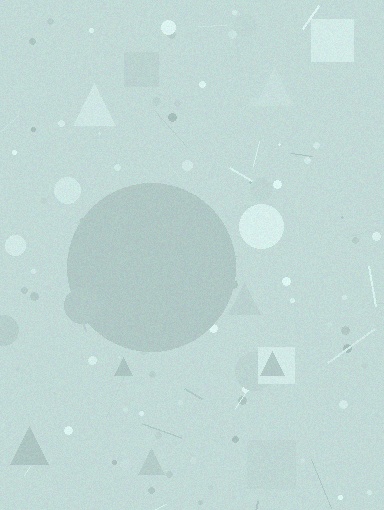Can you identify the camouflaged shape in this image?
The camouflaged shape is a circle.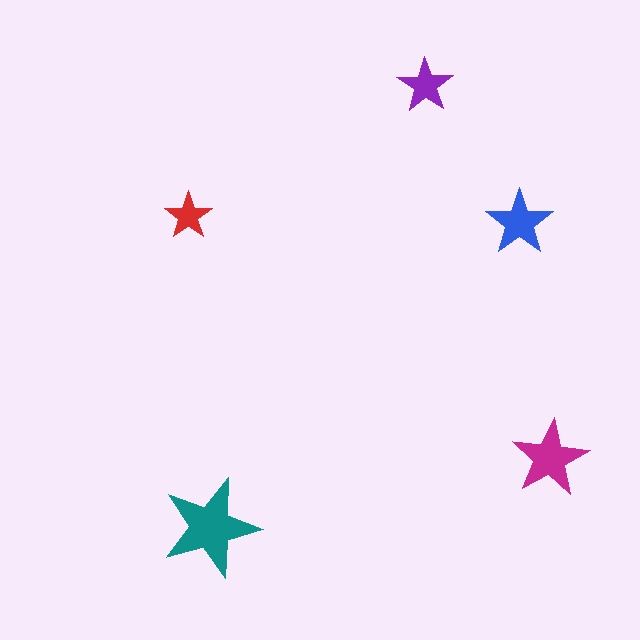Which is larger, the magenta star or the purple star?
The magenta one.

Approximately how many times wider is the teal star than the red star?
About 2 times wider.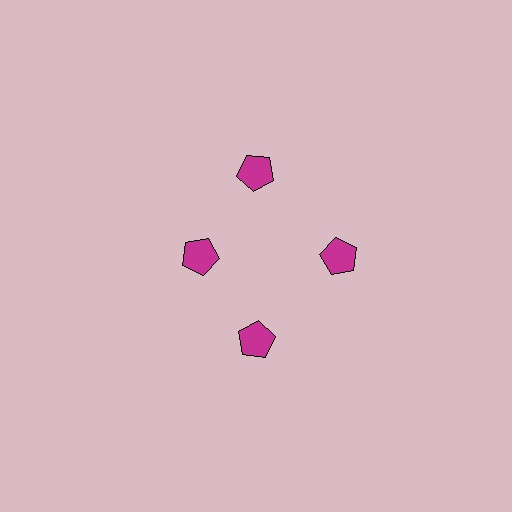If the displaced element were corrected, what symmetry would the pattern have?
It would have 4-fold rotational symmetry — the pattern would map onto itself every 90 degrees.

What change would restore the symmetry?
The symmetry would be restored by moving it outward, back onto the ring so that all 4 pentagons sit at equal angles and equal distance from the center.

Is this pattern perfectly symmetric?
No. The 4 magenta pentagons are arranged in a ring, but one element near the 9 o'clock position is pulled inward toward the center, breaking the 4-fold rotational symmetry.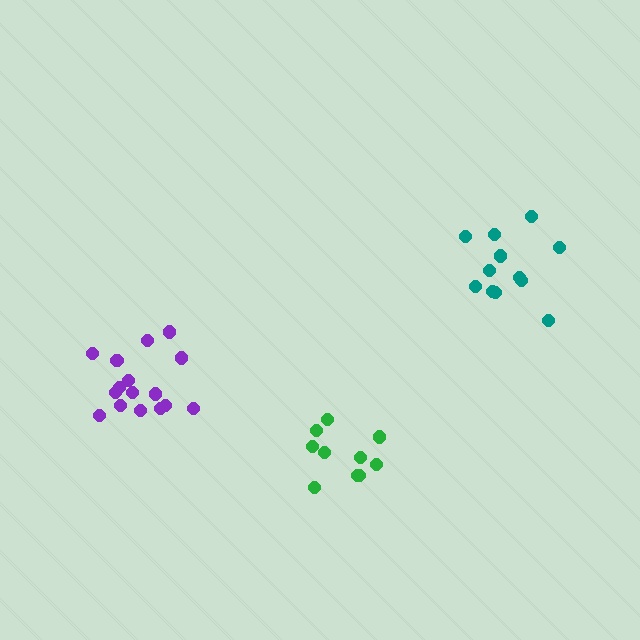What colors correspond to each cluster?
The clusters are colored: purple, teal, green.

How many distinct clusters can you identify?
There are 3 distinct clusters.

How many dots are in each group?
Group 1: 16 dots, Group 2: 12 dots, Group 3: 10 dots (38 total).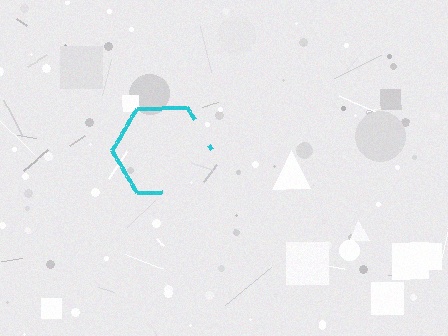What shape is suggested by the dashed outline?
The dashed outline suggests a hexagon.